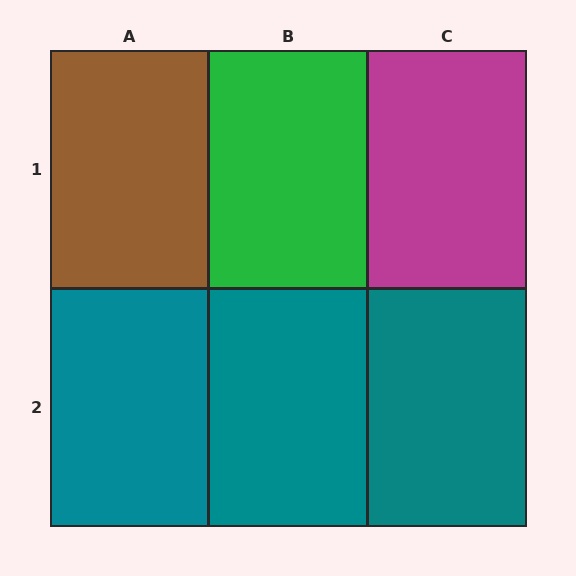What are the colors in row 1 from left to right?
Brown, green, magenta.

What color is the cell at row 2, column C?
Teal.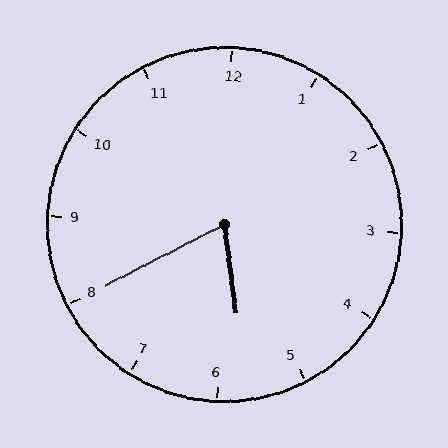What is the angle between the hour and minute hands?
Approximately 70 degrees.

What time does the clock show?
5:40.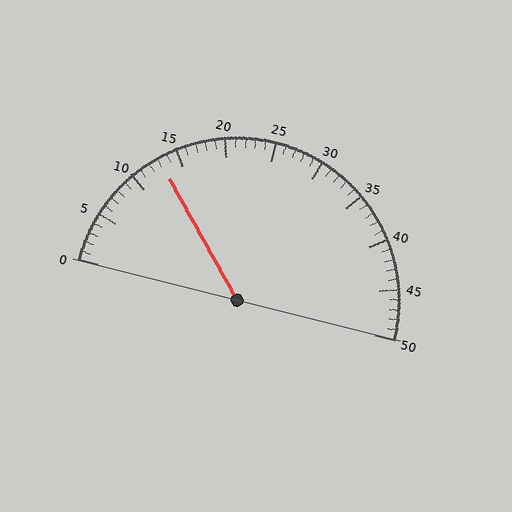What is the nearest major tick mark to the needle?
The nearest major tick mark is 15.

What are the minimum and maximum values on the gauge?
The gauge ranges from 0 to 50.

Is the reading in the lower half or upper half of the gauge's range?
The reading is in the lower half of the range (0 to 50).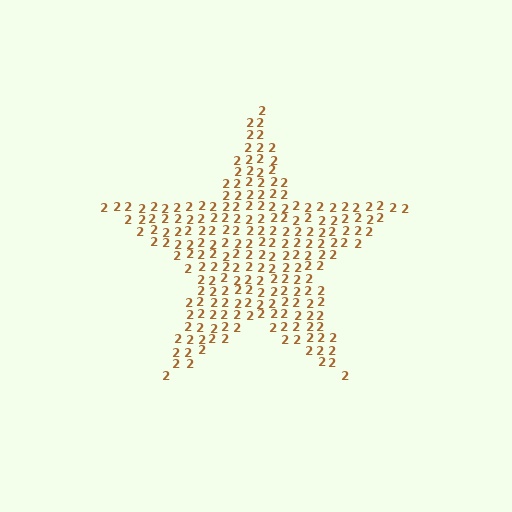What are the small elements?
The small elements are digit 2's.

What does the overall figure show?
The overall figure shows a star.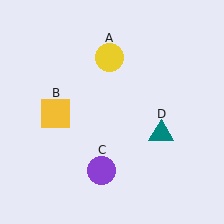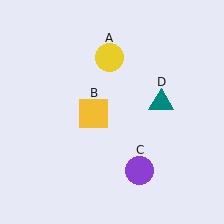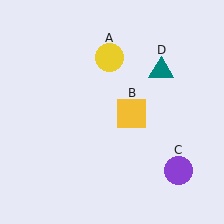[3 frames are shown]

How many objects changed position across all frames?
3 objects changed position: yellow square (object B), purple circle (object C), teal triangle (object D).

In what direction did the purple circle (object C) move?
The purple circle (object C) moved right.